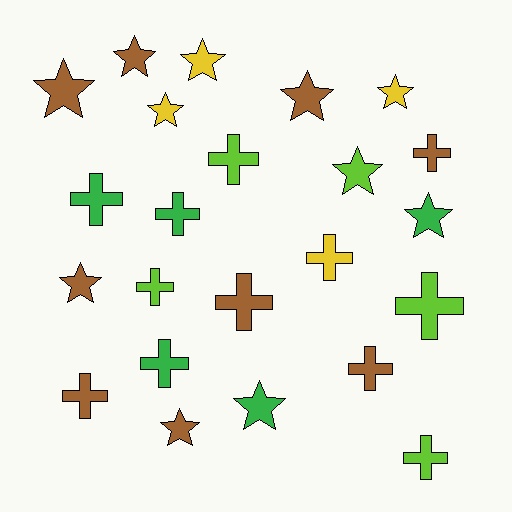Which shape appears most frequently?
Cross, with 12 objects.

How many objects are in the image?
There are 23 objects.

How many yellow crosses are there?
There is 1 yellow cross.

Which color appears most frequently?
Brown, with 9 objects.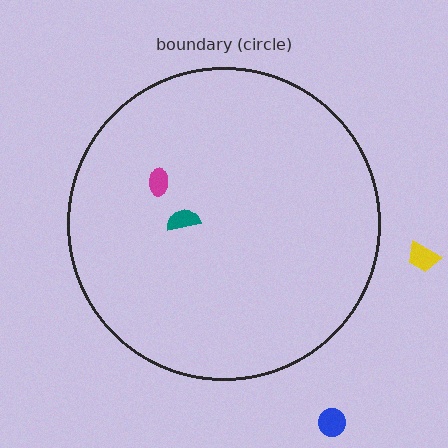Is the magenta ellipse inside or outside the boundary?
Inside.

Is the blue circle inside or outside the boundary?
Outside.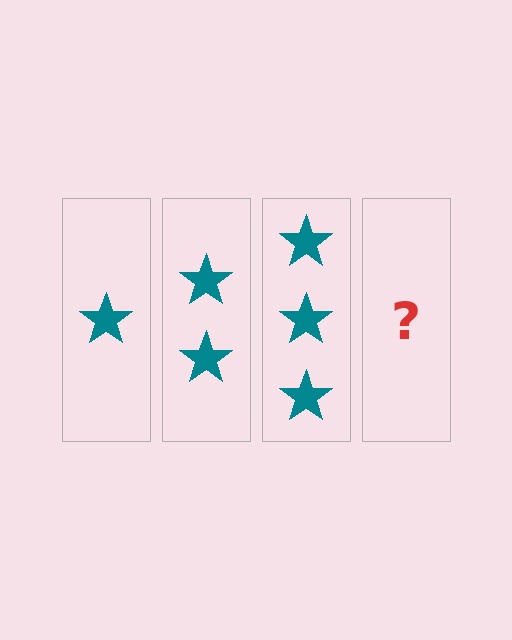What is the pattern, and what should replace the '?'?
The pattern is that each step adds one more star. The '?' should be 4 stars.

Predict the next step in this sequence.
The next step is 4 stars.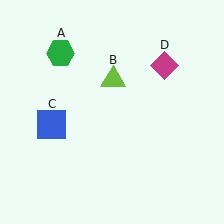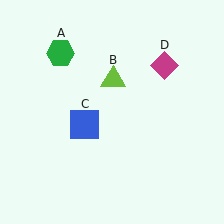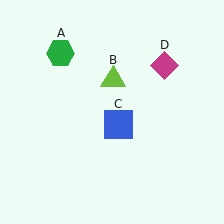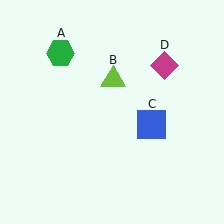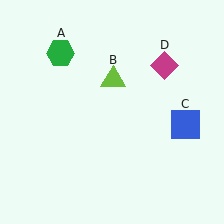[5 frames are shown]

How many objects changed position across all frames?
1 object changed position: blue square (object C).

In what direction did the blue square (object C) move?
The blue square (object C) moved right.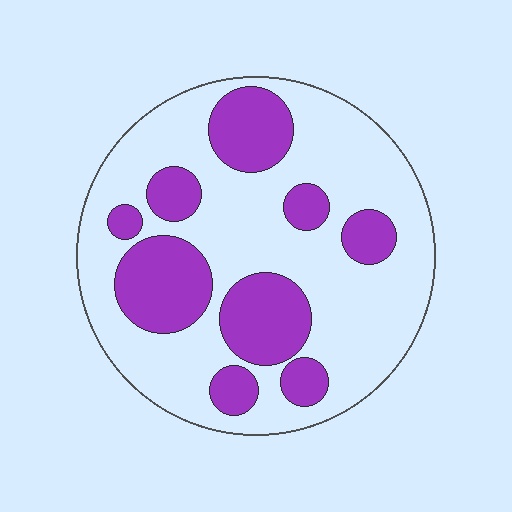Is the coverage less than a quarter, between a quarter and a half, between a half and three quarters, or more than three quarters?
Between a quarter and a half.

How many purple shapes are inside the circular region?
9.